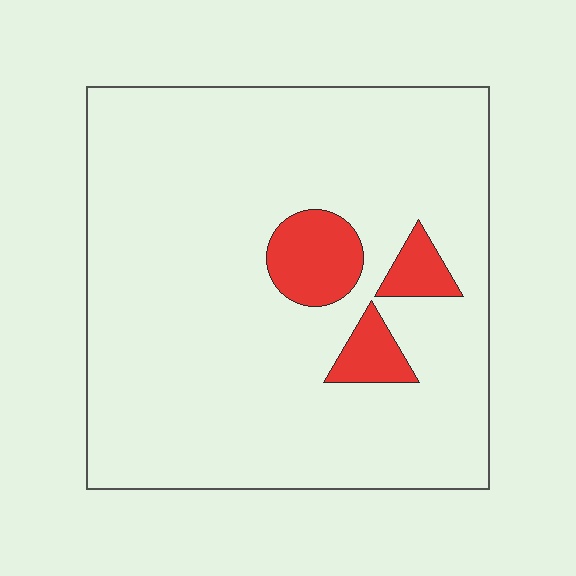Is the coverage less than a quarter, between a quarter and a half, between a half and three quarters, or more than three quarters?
Less than a quarter.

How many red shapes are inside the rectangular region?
3.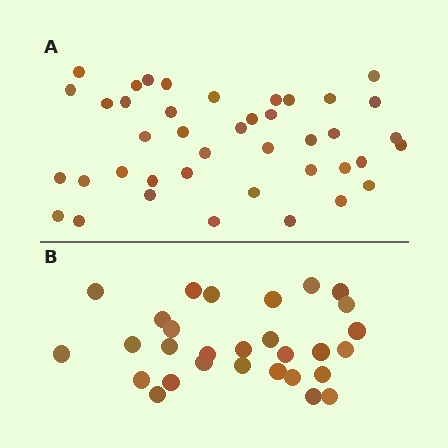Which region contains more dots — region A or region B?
Region A (the top region) has more dots.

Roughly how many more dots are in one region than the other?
Region A has roughly 12 or so more dots than region B.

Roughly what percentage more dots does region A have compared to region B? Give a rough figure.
About 40% more.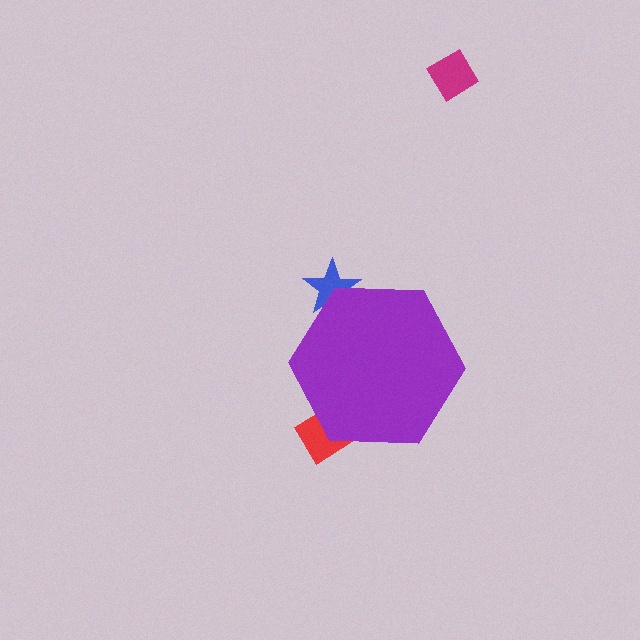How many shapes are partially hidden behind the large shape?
2 shapes are partially hidden.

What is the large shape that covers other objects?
A purple hexagon.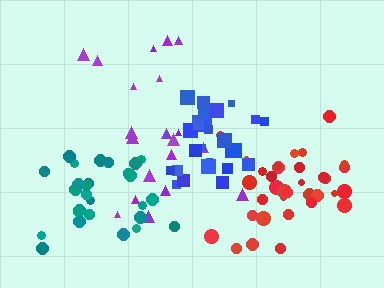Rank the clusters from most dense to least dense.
blue, teal, red, purple.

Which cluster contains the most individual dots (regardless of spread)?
Red (34).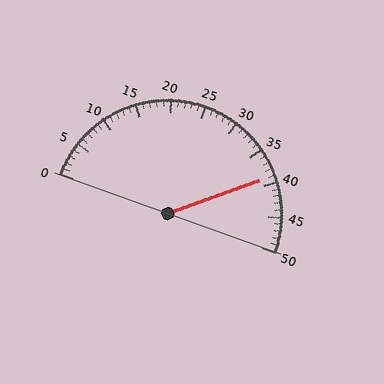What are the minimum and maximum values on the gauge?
The gauge ranges from 0 to 50.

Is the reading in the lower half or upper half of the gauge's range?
The reading is in the upper half of the range (0 to 50).